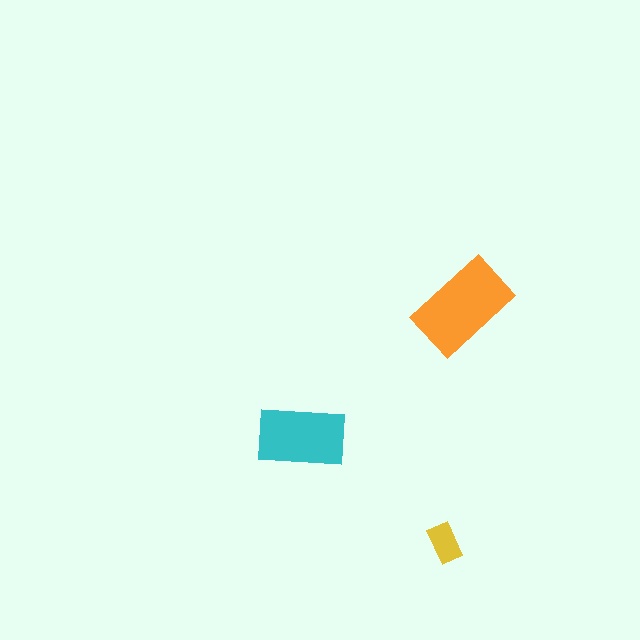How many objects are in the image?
There are 3 objects in the image.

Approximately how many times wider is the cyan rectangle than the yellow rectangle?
About 2 times wider.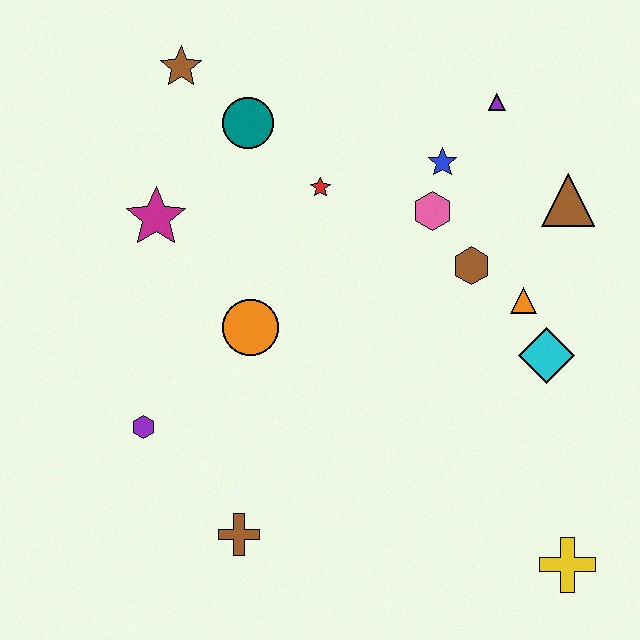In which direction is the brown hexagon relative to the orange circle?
The brown hexagon is to the right of the orange circle.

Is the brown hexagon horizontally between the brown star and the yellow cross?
Yes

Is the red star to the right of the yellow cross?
No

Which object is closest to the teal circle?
The brown star is closest to the teal circle.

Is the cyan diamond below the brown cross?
No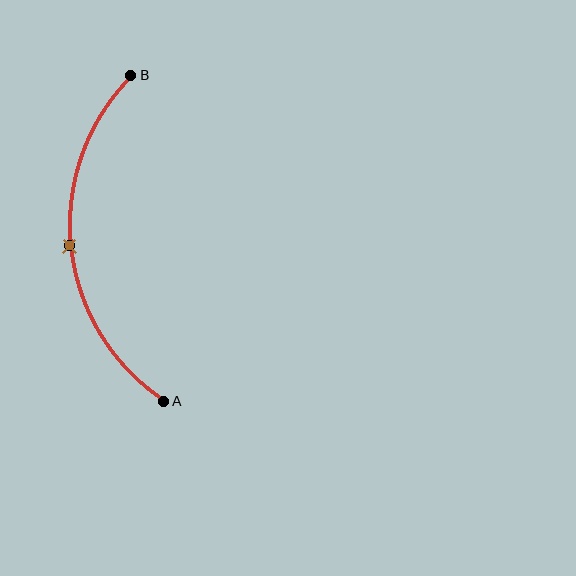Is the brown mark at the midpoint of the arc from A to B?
Yes. The brown mark lies on the arc at equal arc-length from both A and B — it is the arc midpoint.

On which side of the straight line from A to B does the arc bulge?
The arc bulges to the left of the straight line connecting A and B.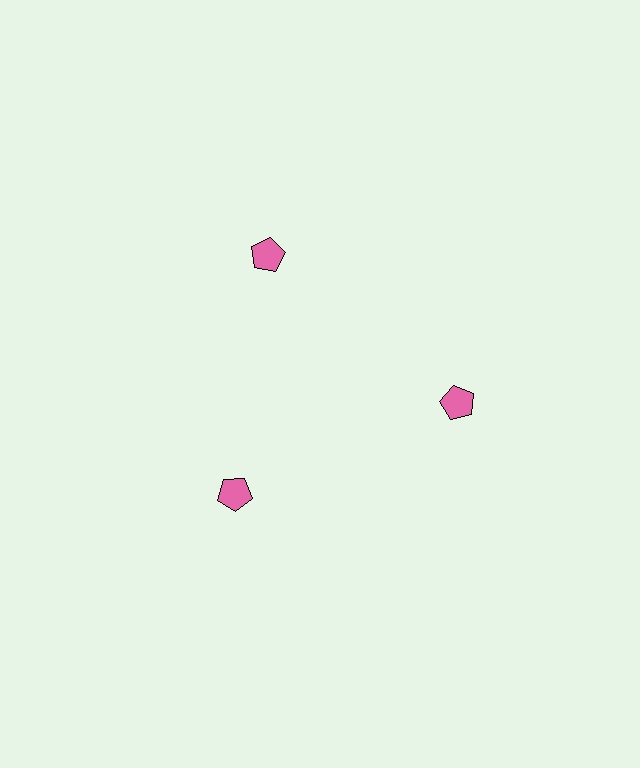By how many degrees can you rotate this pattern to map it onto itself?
The pattern maps onto itself every 120 degrees of rotation.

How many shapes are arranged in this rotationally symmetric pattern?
There are 3 shapes, arranged in 3 groups of 1.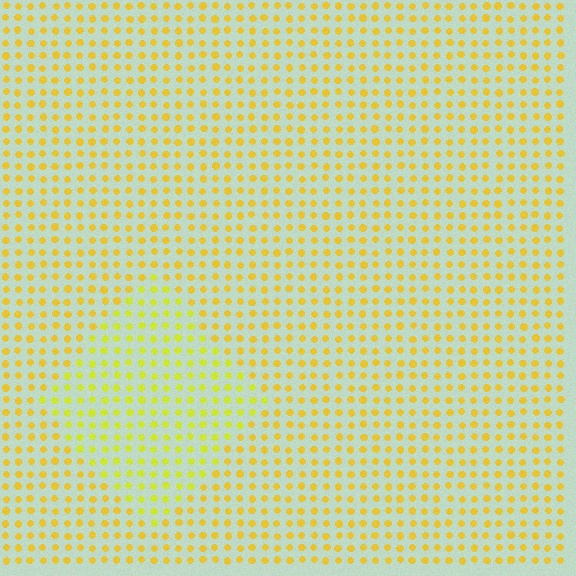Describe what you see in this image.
The image is filled with small yellow elements in a uniform arrangement. A diamond-shaped region is visible where the elements are tinted to a slightly different hue, forming a subtle color boundary.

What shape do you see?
I see a diamond.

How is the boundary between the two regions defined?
The boundary is defined purely by a slight shift in hue (about 21 degrees). Spacing, size, and orientation are identical on both sides.